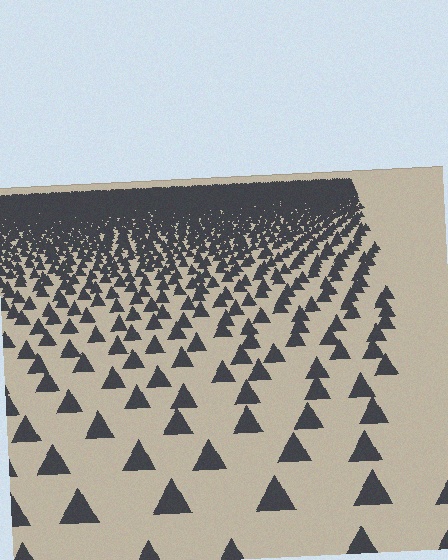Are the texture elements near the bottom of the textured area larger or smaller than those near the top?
Larger. Near the bottom, elements are closer to the viewer and appear at a bigger on-screen size.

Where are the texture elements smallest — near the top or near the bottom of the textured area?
Near the top.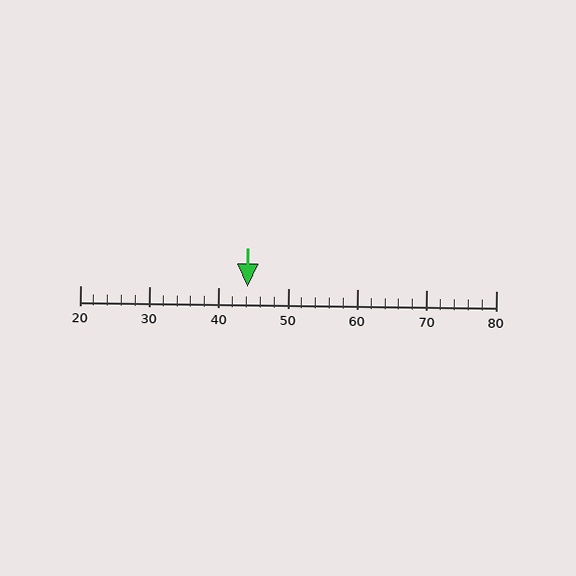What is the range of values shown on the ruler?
The ruler shows values from 20 to 80.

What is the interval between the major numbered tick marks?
The major tick marks are spaced 10 units apart.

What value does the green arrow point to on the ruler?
The green arrow points to approximately 44.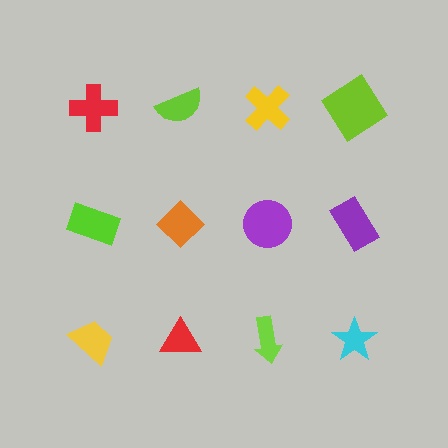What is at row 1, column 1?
A red cross.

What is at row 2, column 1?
A lime rectangle.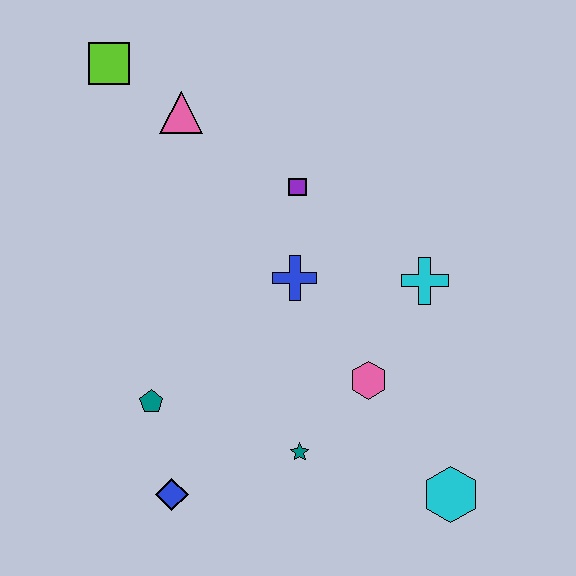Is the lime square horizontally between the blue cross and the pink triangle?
No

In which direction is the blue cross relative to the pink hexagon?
The blue cross is above the pink hexagon.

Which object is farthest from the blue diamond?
The lime square is farthest from the blue diamond.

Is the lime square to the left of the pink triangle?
Yes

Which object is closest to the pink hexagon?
The teal star is closest to the pink hexagon.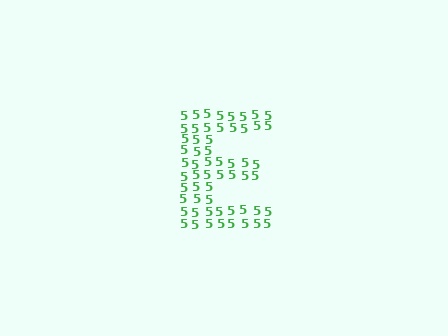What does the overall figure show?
The overall figure shows the letter E.